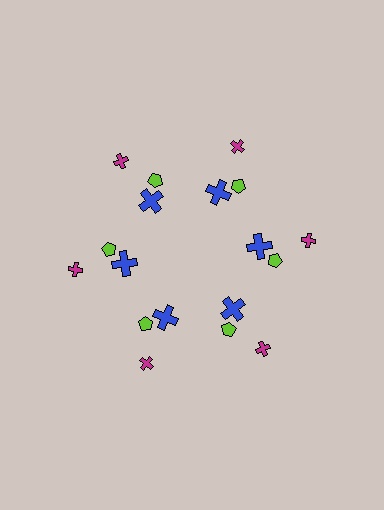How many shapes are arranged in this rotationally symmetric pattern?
There are 18 shapes, arranged in 6 groups of 3.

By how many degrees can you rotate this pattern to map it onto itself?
The pattern maps onto itself every 60 degrees of rotation.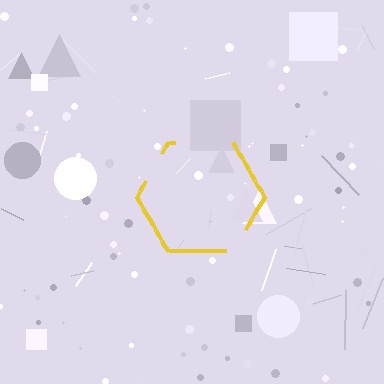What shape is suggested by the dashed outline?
The dashed outline suggests a hexagon.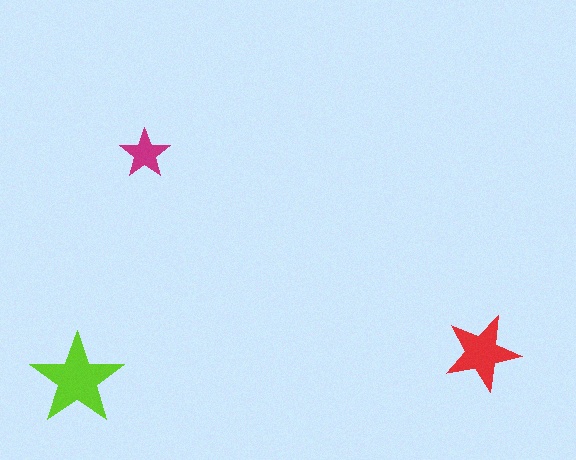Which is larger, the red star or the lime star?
The lime one.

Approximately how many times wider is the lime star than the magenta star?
About 2 times wider.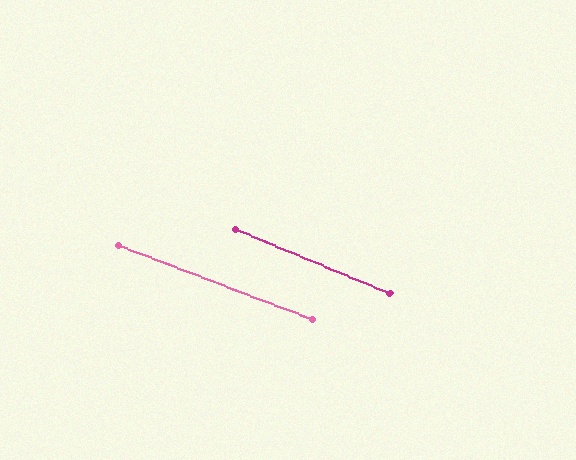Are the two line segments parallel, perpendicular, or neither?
Parallel — their directions differ by only 1.8°.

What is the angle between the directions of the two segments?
Approximately 2 degrees.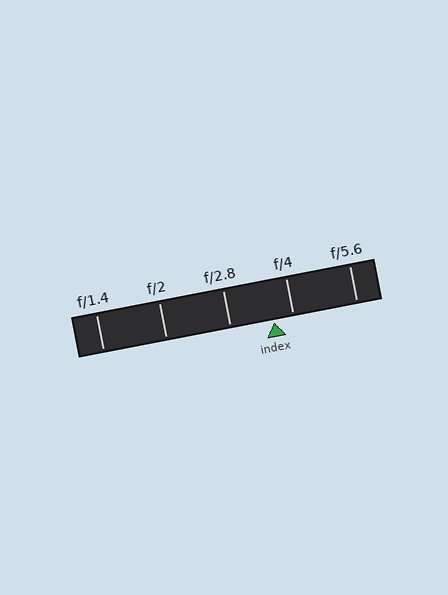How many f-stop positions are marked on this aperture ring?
There are 5 f-stop positions marked.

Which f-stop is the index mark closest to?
The index mark is closest to f/4.